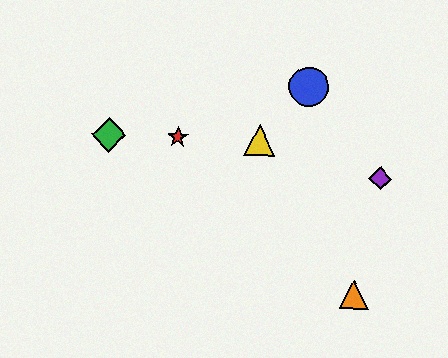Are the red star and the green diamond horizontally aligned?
Yes, both are at y≈137.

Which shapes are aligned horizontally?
The red star, the green diamond, the yellow triangle are aligned horizontally.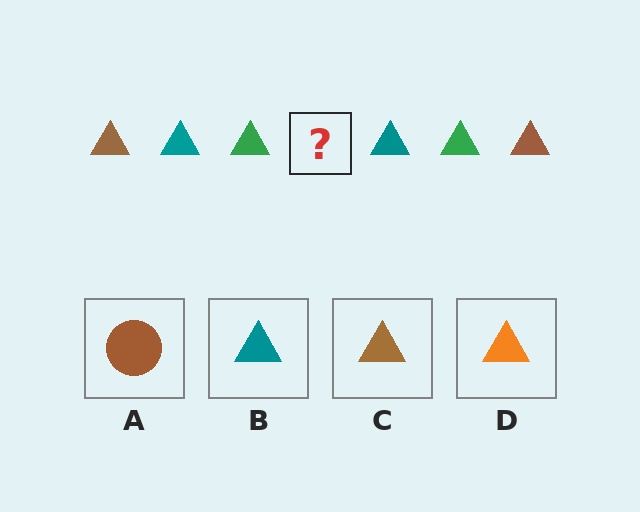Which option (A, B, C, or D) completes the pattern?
C.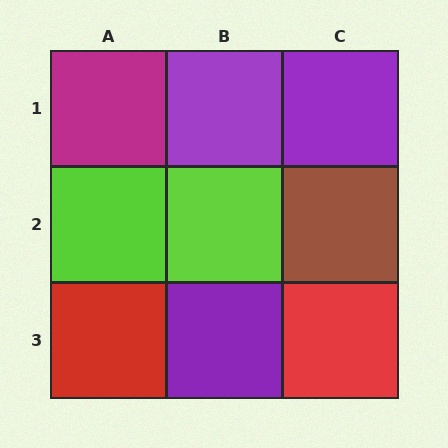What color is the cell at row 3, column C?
Red.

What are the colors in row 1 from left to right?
Magenta, purple, purple.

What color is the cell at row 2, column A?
Lime.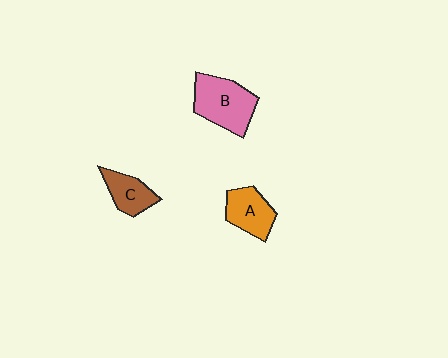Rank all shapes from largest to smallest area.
From largest to smallest: B (pink), A (orange), C (brown).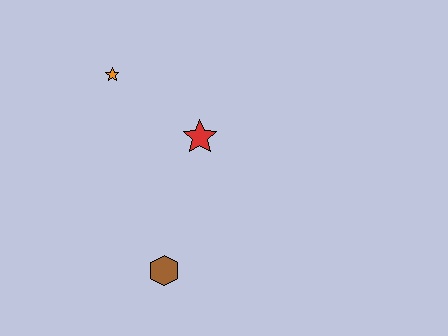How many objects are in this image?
There are 3 objects.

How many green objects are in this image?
There are no green objects.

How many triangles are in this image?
There are no triangles.